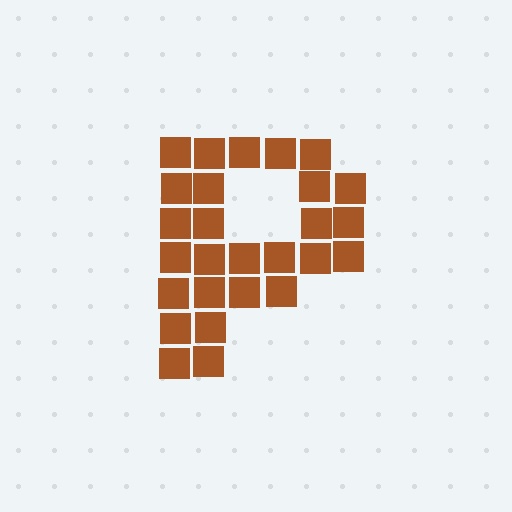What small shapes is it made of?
It is made of small squares.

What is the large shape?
The large shape is the letter P.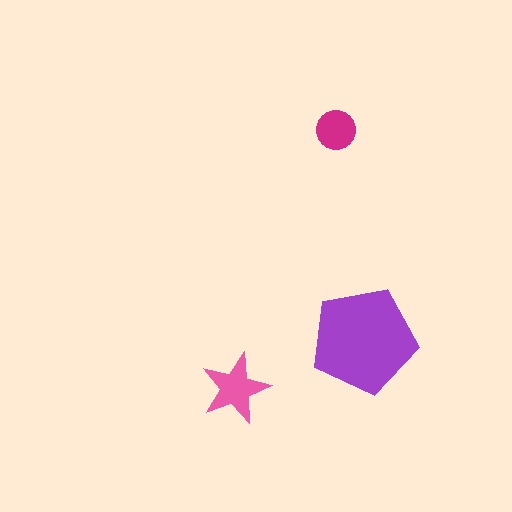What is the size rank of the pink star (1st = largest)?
2nd.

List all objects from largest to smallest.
The purple pentagon, the pink star, the magenta circle.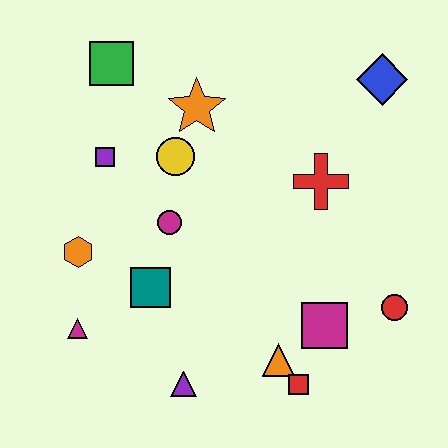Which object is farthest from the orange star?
The red square is farthest from the orange star.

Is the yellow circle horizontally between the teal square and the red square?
Yes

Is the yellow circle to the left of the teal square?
No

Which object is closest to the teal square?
The magenta circle is closest to the teal square.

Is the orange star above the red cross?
Yes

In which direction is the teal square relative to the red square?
The teal square is to the left of the red square.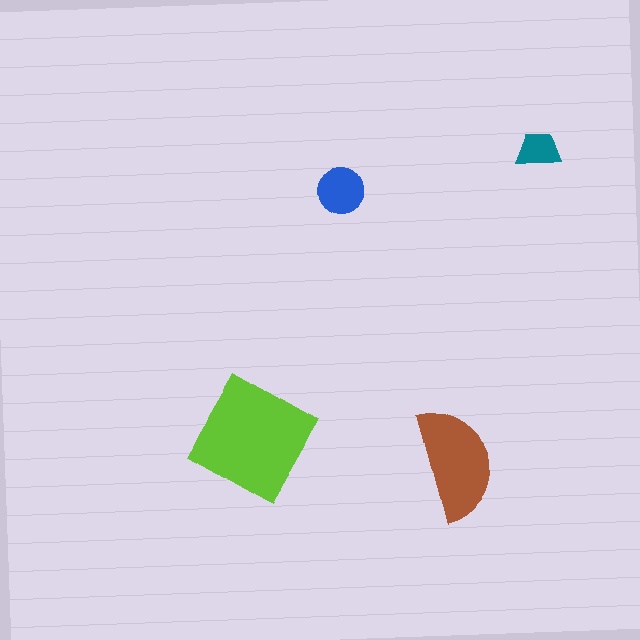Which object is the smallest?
The teal trapezoid.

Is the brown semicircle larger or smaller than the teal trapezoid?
Larger.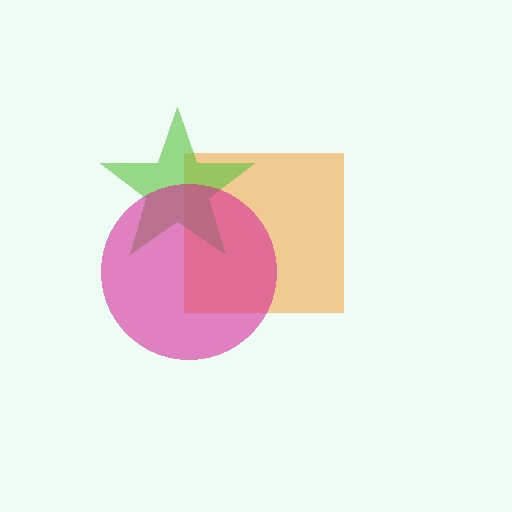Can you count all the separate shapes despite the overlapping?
Yes, there are 3 separate shapes.